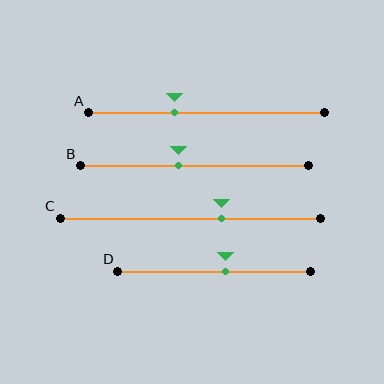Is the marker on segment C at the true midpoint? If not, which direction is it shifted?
No, the marker on segment C is shifted to the right by about 12% of the segment length.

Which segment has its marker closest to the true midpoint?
Segment D has its marker closest to the true midpoint.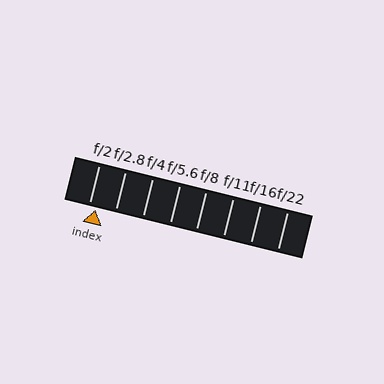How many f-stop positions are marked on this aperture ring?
There are 8 f-stop positions marked.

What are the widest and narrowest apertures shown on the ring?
The widest aperture shown is f/2 and the narrowest is f/22.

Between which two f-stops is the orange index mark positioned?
The index mark is between f/2 and f/2.8.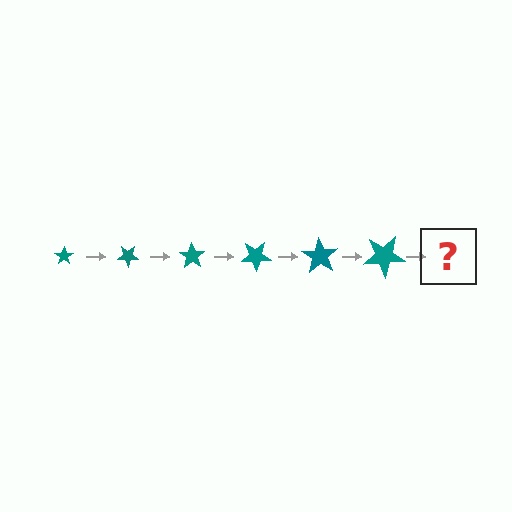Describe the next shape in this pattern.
It should be a star, larger than the previous one and rotated 210 degrees from the start.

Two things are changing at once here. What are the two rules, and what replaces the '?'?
The two rules are that the star grows larger each step and it rotates 35 degrees each step. The '?' should be a star, larger than the previous one and rotated 210 degrees from the start.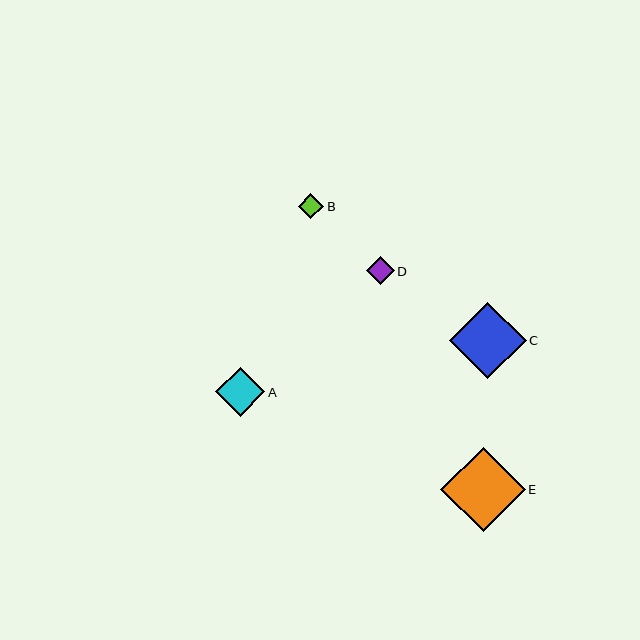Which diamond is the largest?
Diamond E is the largest with a size of approximately 84 pixels.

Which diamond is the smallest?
Diamond B is the smallest with a size of approximately 25 pixels.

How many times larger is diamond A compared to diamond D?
Diamond A is approximately 1.8 times the size of diamond D.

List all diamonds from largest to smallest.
From largest to smallest: E, C, A, D, B.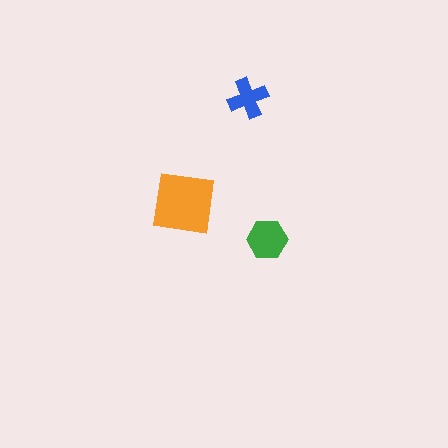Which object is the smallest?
The blue cross.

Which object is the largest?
The orange square.